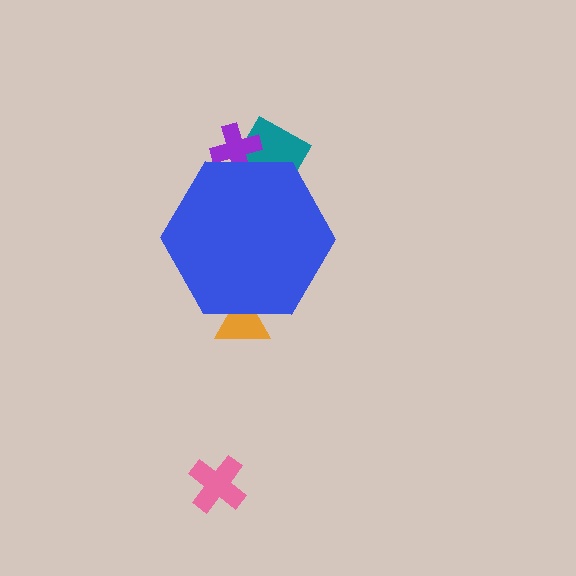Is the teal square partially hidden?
Yes, the teal square is partially hidden behind the blue hexagon.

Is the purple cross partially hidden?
Yes, the purple cross is partially hidden behind the blue hexagon.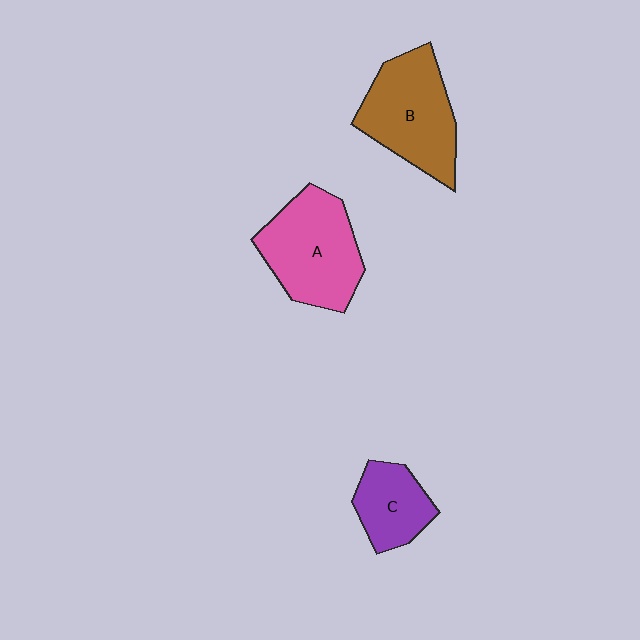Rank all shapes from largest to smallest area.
From largest to smallest: A (pink), B (brown), C (purple).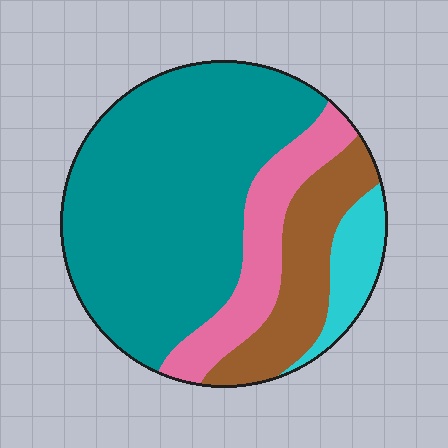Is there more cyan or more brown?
Brown.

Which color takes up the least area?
Cyan, at roughly 10%.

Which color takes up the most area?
Teal, at roughly 60%.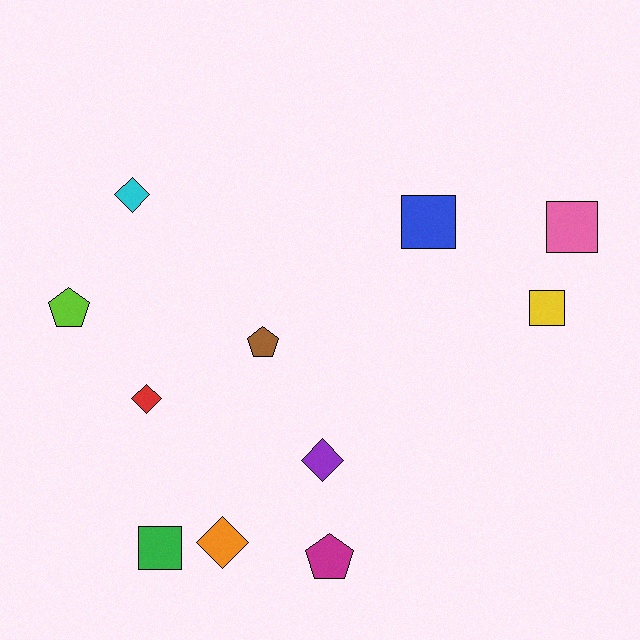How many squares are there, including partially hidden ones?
There are 4 squares.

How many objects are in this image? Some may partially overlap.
There are 11 objects.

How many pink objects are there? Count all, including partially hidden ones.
There is 1 pink object.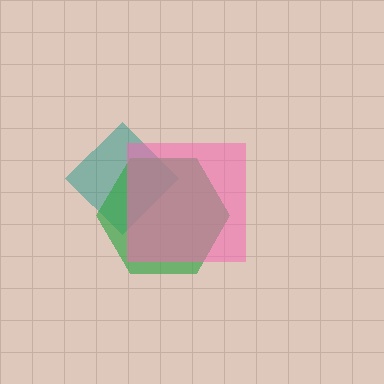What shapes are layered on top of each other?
The layered shapes are: a teal diamond, a green hexagon, a pink square.